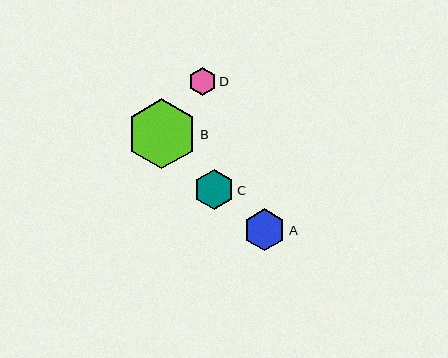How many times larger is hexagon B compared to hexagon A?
Hexagon B is approximately 1.7 times the size of hexagon A.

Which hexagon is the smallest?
Hexagon D is the smallest with a size of approximately 27 pixels.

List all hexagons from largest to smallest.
From largest to smallest: B, A, C, D.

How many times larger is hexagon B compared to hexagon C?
Hexagon B is approximately 1.8 times the size of hexagon C.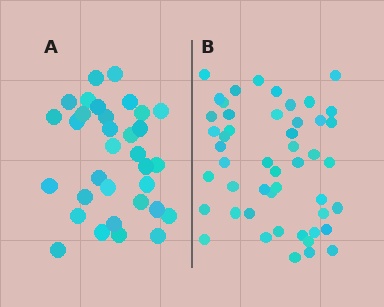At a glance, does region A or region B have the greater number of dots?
Region B (the right region) has more dots.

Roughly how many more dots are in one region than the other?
Region B has approximately 15 more dots than region A.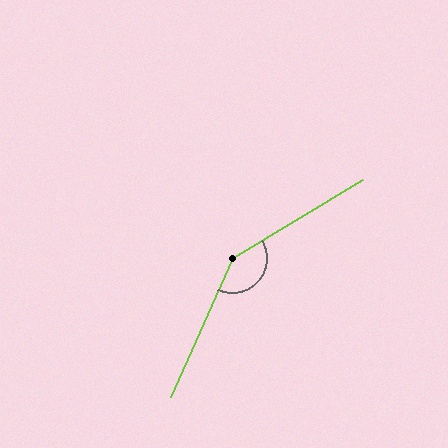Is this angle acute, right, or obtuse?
It is obtuse.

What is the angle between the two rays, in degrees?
Approximately 145 degrees.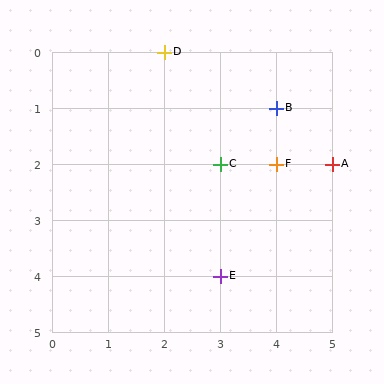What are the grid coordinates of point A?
Point A is at grid coordinates (5, 2).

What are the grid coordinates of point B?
Point B is at grid coordinates (4, 1).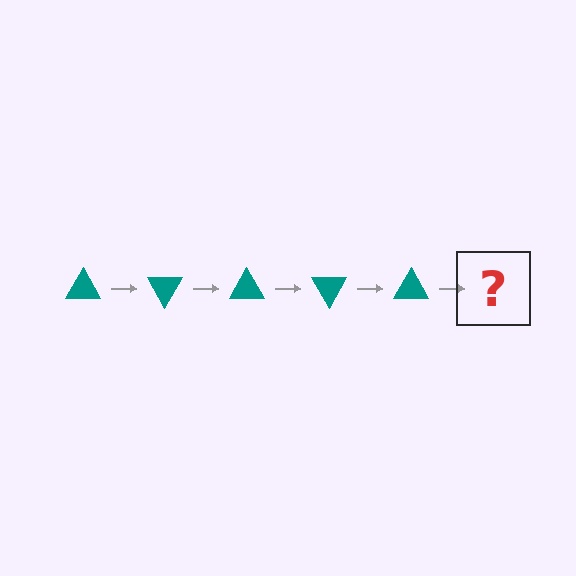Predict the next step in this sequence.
The next step is a teal triangle rotated 300 degrees.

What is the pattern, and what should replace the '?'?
The pattern is that the triangle rotates 60 degrees each step. The '?' should be a teal triangle rotated 300 degrees.